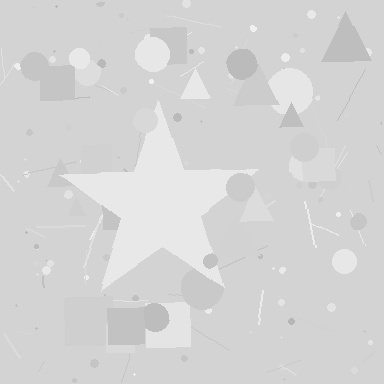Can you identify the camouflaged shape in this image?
The camouflaged shape is a star.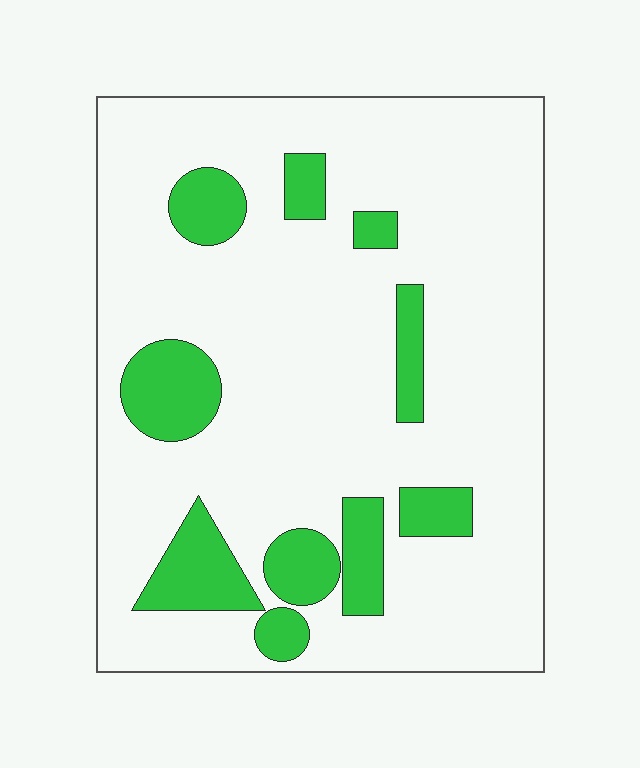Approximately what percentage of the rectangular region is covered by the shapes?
Approximately 15%.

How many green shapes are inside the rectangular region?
10.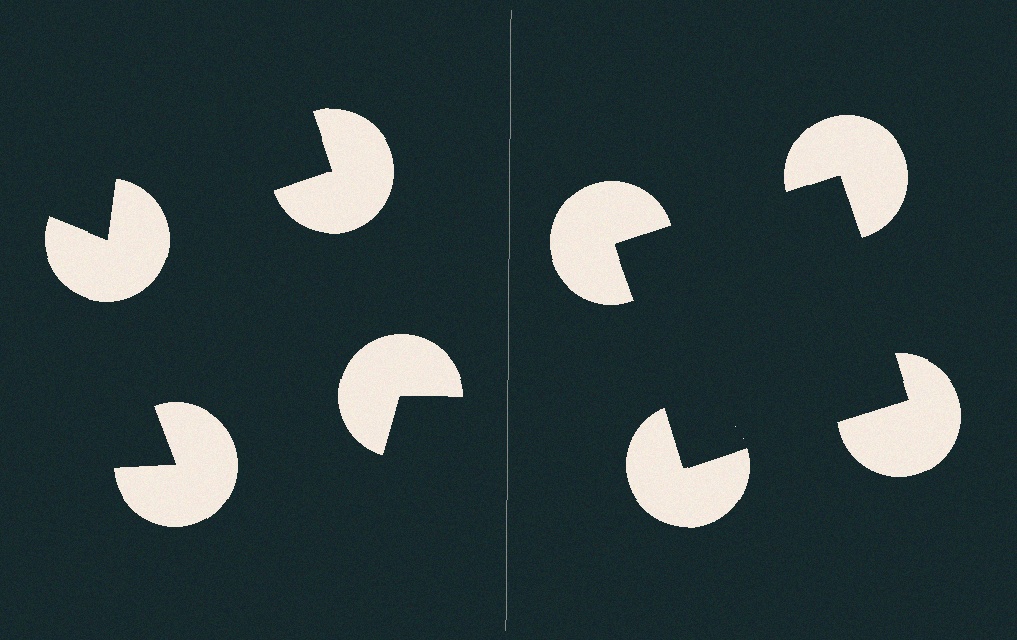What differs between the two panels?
The pac-man discs are positioned identically on both sides; only the wedge orientations differ. On the right they align to a square; on the left they are misaligned.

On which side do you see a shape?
An illusory square appears on the right side. On the left side the wedge cuts are rotated, so no coherent shape forms.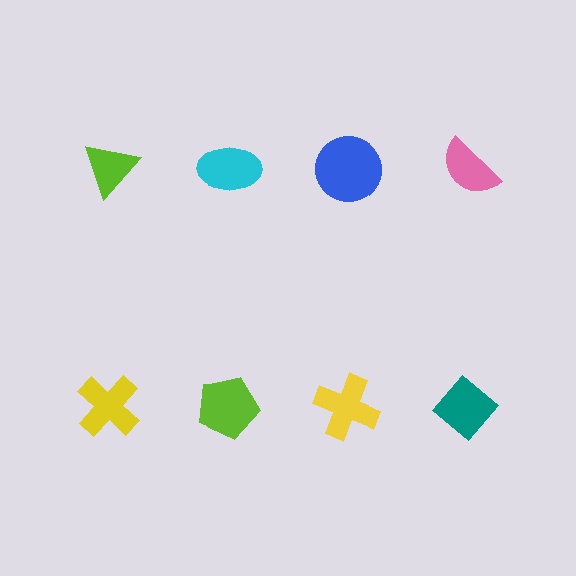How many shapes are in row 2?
4 shapes.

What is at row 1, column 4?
A pink semicircle.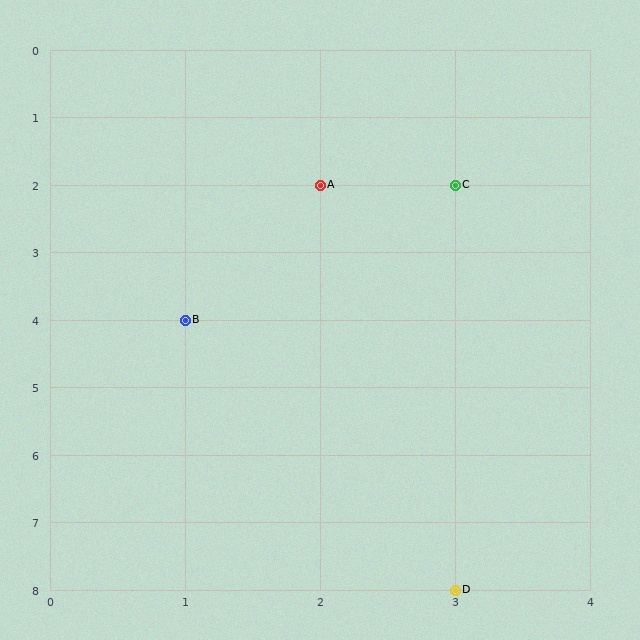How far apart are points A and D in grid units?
Points A and D are 1 column and 6 rows apart (about 6.1 grid units diagonally).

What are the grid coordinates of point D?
Point D is at grid coordinates (3, 8).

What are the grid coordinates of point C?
Point C is at grid coordinates (3, 2).